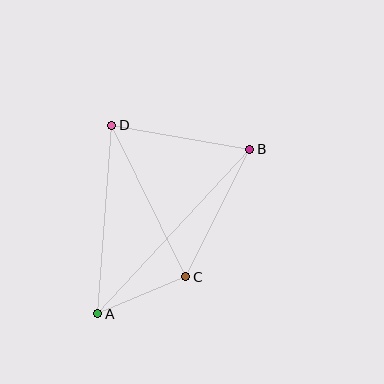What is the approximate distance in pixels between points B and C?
The distance between B and C is approximately 143 pixels.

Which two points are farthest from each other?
Points A and B are farthest from each other.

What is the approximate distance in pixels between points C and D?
The distance between C and D is approximately 168 pixels.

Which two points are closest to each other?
Points A and C are closest to each other.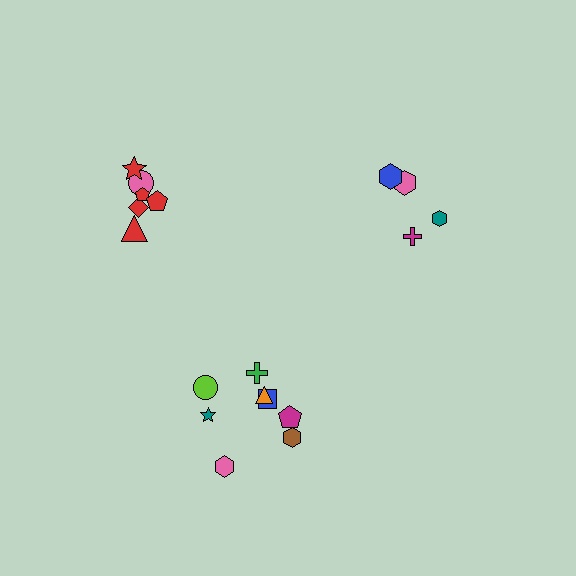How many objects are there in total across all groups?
There are 18 objects.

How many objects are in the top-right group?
There are 4 objects.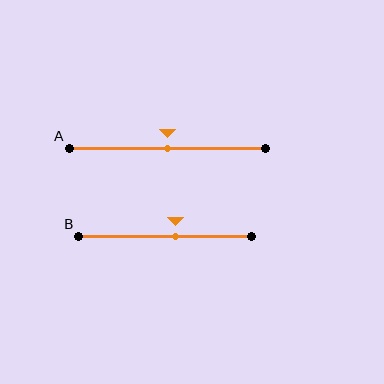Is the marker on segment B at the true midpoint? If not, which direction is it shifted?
No, the marker on segment B is shifted to the right by about 6% of the segment length.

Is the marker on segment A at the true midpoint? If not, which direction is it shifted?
Yes, the marker on segment A is at the true midpoint.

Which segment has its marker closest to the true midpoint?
Segment A has its marker closest to the true midpoint.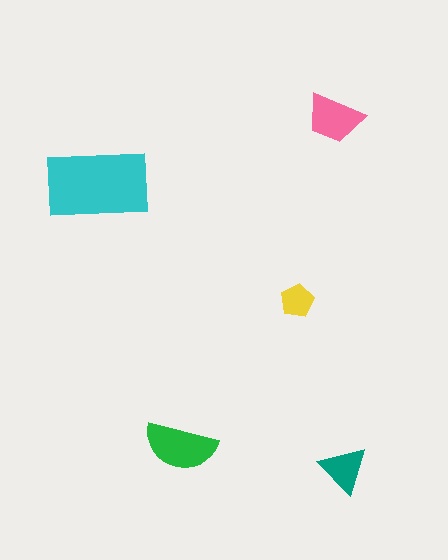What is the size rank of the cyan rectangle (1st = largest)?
1st.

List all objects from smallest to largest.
The yellow pentagon, the teal triangle, the pink trapezoid, the green semicircle, the cyan rectangle.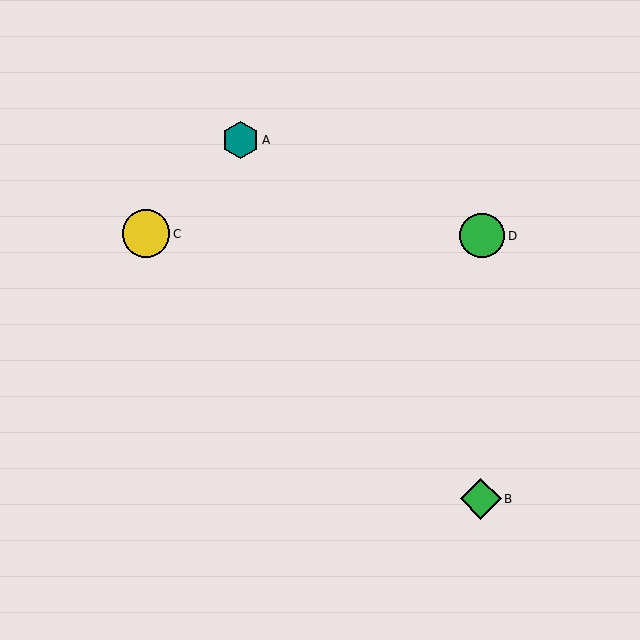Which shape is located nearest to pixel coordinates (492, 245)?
The green circle (labeled D) at (482, 236) is nearest to that location.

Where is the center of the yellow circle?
The center of the yellow circle is at (146, 234).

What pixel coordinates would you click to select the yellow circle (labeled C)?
Click at (146, 234) to select the yellow circle C.